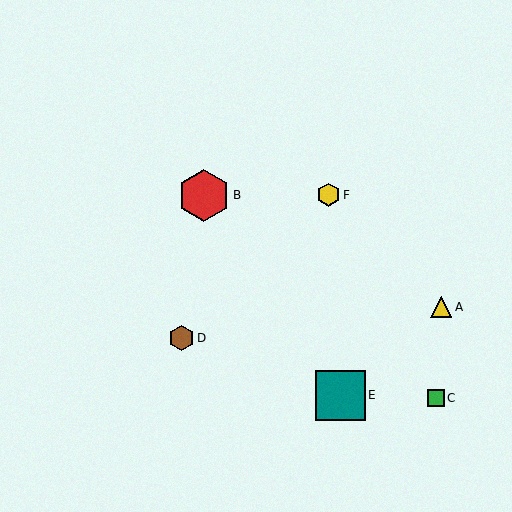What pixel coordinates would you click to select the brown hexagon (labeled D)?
Click at (182, 338) to select the brown hexagon D.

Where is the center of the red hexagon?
The center of the red hexagon is at (204, 195).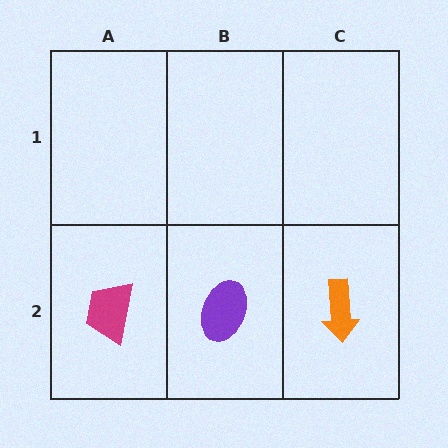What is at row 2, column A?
A magenta trapezoid.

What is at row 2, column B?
A purple ellipse.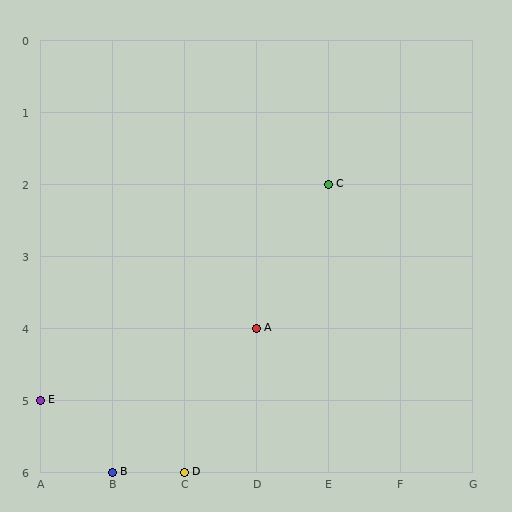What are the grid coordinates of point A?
Point A is at grid coordinates (D, 4).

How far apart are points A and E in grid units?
Points A and E are 3 columns and 1 row apart (about 3.2 grid units diagonally).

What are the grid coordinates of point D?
Point D is at grid coordinates (C, 6).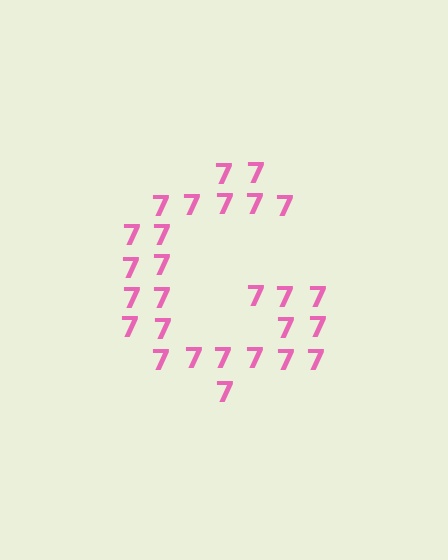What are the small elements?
The small elements are digit 7's.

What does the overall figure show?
The overall figure shows the letter G.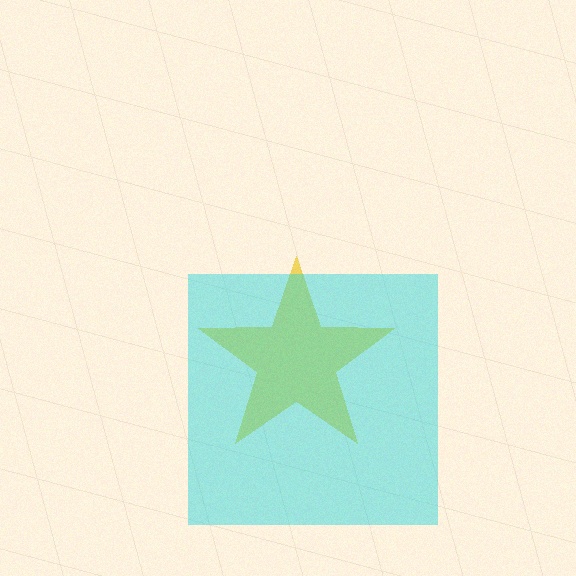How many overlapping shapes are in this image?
There are 2 overlapping shapes in the image.